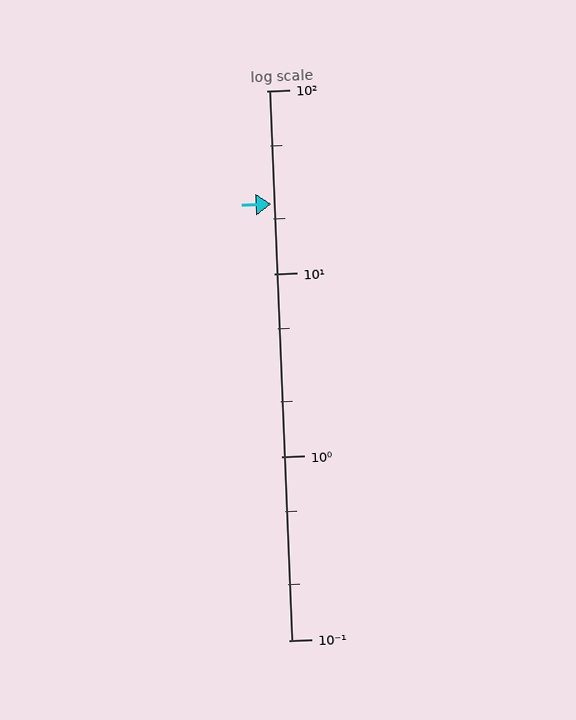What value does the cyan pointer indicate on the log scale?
The pointer indicates approximately 24.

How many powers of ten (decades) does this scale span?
The scale spans 3 decades, from 0.1 to 100.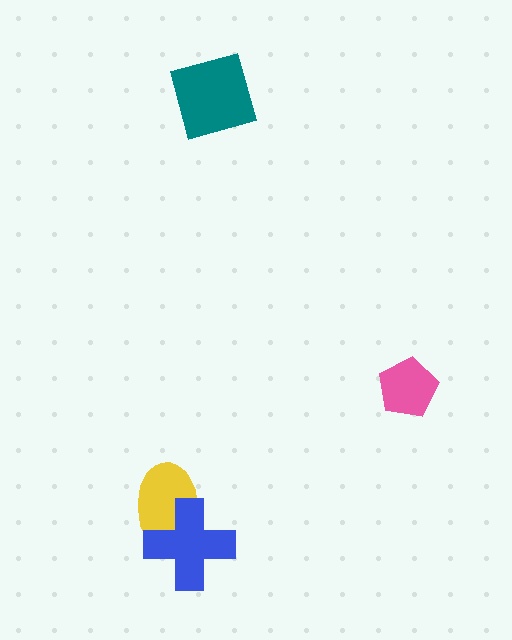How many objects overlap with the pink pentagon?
0 objects overlap with the pink pentagon.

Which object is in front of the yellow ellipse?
The blue cross is in front of the yellow ellipse.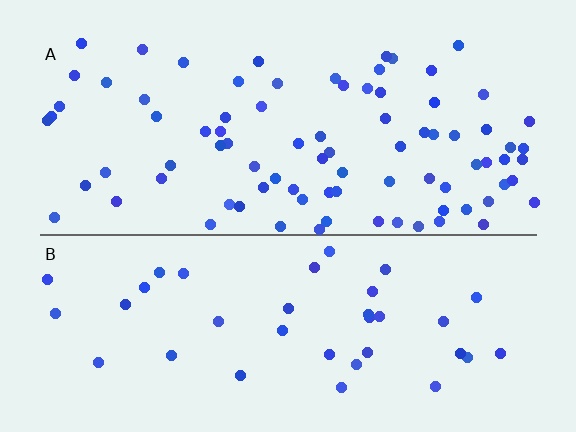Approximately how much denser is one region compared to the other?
Approximately 2.2× — region A over region B.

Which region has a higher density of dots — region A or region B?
A (the top).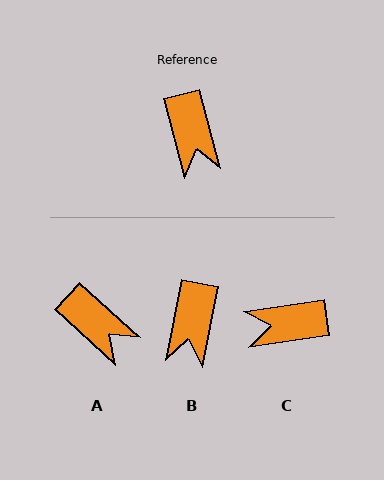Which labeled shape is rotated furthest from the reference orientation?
C, about 96 degrees away.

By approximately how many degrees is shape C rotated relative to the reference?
Approximately 96 degrees clockwise.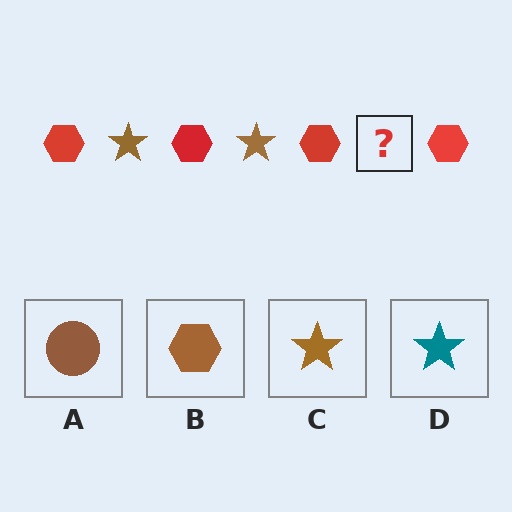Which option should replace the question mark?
Option C.